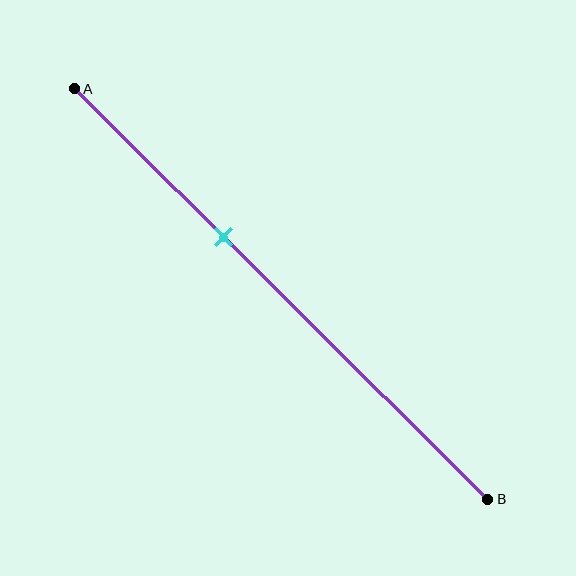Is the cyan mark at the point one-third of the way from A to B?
Yes, the mark is approximately at the one-third point.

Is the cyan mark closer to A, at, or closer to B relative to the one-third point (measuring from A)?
The cyan mark is approximately at the one-third point of segment AB.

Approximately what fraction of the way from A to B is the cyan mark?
The cyan mark is approximately 35% of the way from A to B.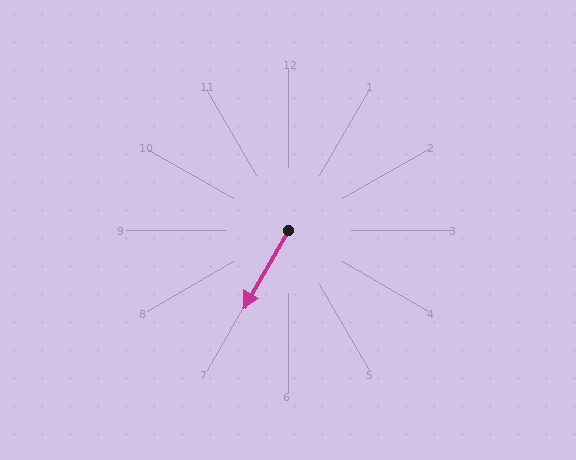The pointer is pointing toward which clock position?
Roughly 7 o'clock.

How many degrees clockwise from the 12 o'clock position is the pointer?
Approximately 210 degrees.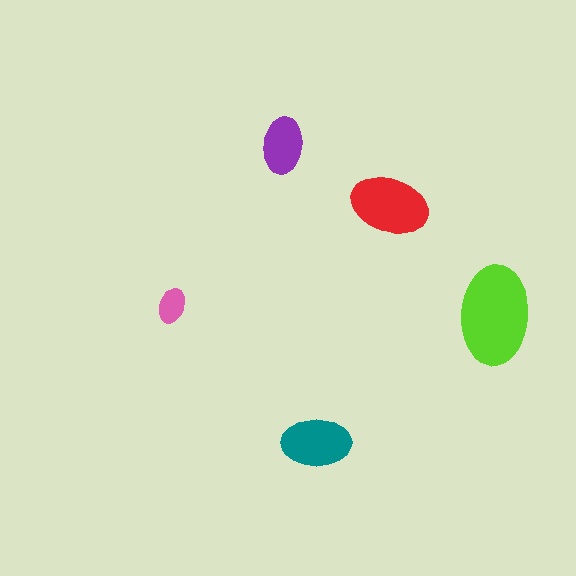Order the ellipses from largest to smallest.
the lime one, the red one, the teal one, the purple one, the pink one.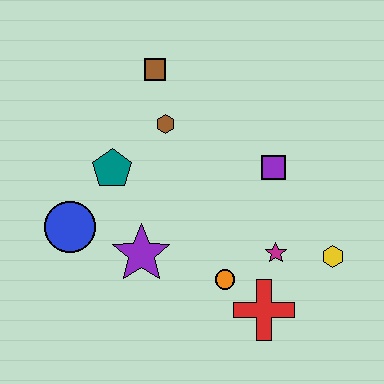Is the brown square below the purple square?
No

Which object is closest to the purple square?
The magenta star is closest to the purple square.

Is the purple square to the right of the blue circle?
Yes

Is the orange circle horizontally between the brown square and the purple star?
No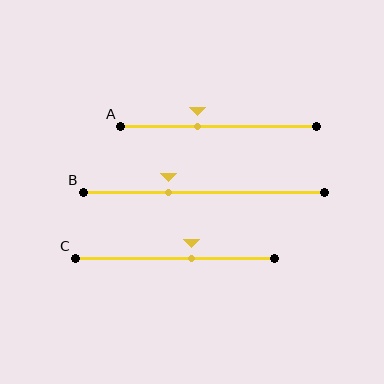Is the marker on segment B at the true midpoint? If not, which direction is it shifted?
No, the marker on segment B is shifted to the left by about 15% of the segment length.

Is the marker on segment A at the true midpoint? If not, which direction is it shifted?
No, the marker on segment A is shifted to the left by about 11% of the segment length.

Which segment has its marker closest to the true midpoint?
Segment C has its marker closest to the true midpoint.